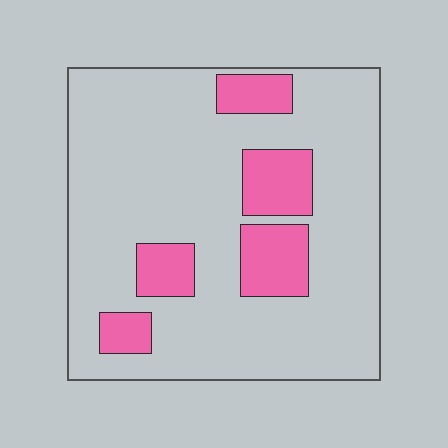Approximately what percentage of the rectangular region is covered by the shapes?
Approximately 20%.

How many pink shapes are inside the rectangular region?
5.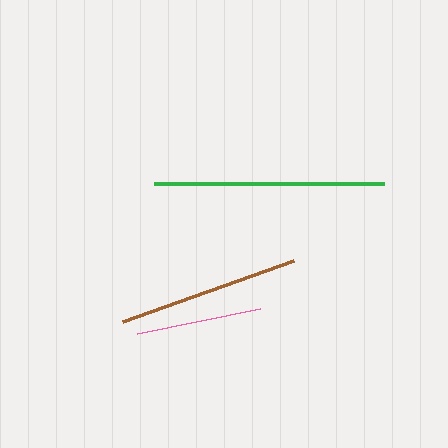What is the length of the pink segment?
The pink segment is approximately 126 pixels long.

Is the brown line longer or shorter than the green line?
The green line is longer than the brown line.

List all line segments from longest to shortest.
From longest to shortest: green, brown, pink.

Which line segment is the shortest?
The pink line is the shortest at approximately 126 pixels.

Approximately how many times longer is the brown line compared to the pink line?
The brown line is approximately 1.4 times the length of the pink line.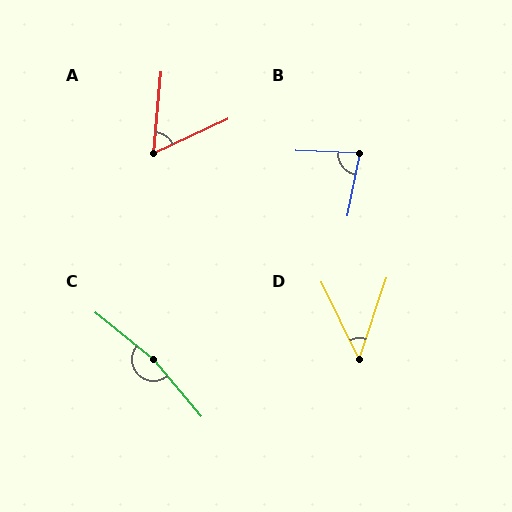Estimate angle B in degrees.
Approximately 81 degrees.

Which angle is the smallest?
D, at approximately 44 degrees.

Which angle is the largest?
C, at approximately 169 degrees.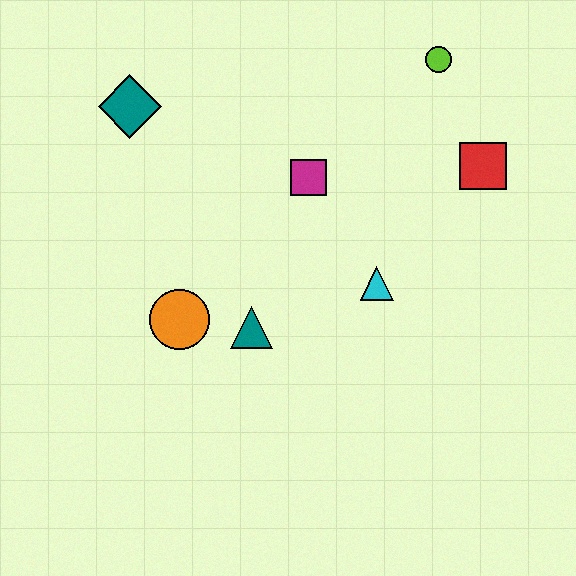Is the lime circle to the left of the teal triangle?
No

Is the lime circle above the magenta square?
Yes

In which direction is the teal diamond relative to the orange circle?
The teal diamond is above the orange circle.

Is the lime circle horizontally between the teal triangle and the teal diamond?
No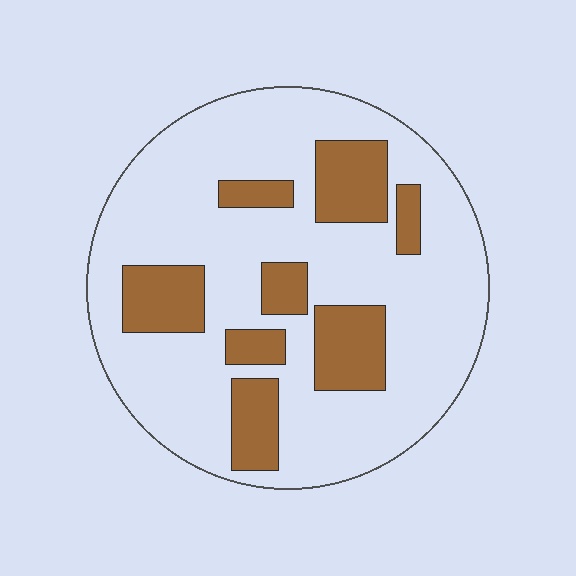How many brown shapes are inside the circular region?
8.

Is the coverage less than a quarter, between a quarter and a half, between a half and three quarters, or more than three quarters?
Less than a quarter.